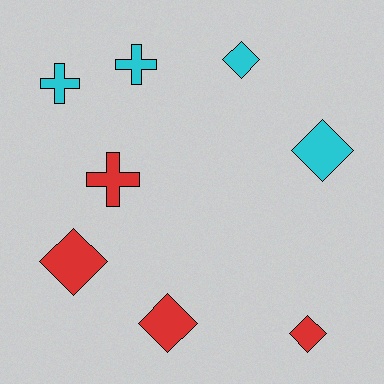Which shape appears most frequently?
Diamond, with 5 objects.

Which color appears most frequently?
Cyan, with 4 objects.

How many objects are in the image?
There are 8 objects.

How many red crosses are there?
There is 1 red cross.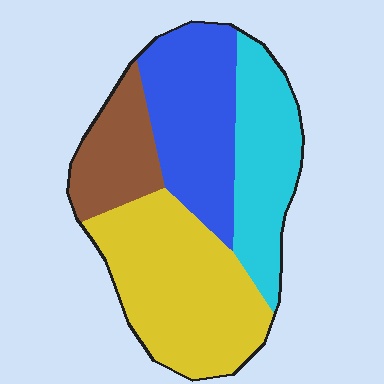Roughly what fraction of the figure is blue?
Blue takes up between a quarter and a half of the figure.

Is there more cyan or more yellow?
Yellow.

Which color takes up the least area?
Brown, at roughly 15%.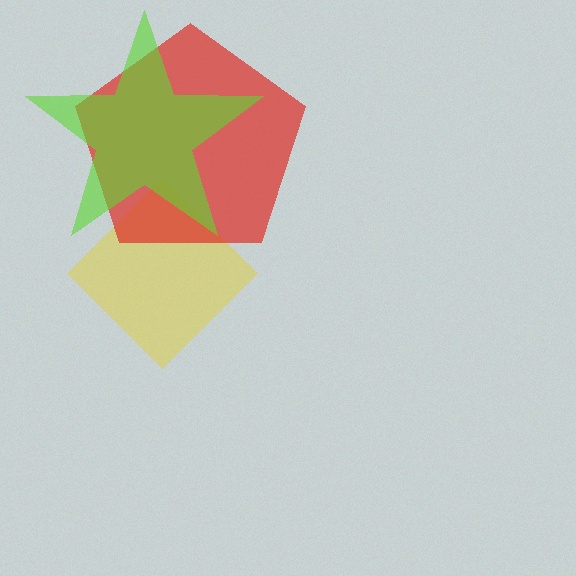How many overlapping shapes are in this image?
There are 3 overlapping shapes in the image.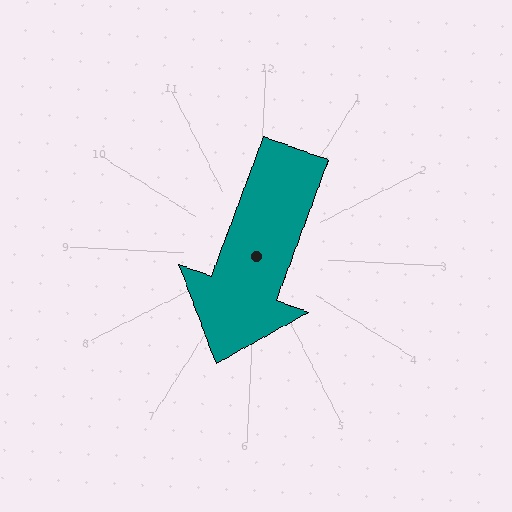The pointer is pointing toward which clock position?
Roughly 7 o'clock.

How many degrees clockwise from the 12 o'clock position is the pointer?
Approximately 197 degrees.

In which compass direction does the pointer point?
South.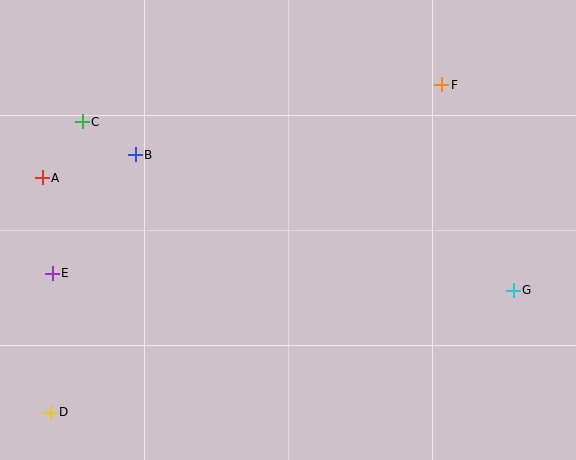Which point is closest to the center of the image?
Point B at (135, 155) is closest to the center.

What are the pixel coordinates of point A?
Point A is at (42, 178).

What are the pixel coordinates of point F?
Point F is at (442, 85).